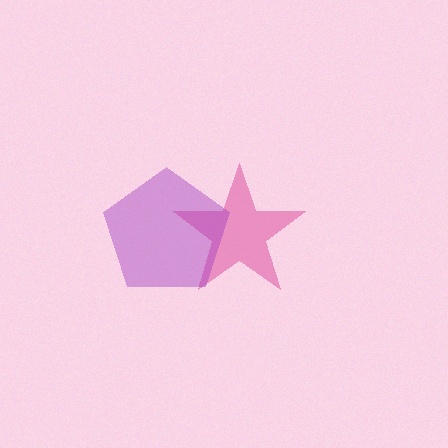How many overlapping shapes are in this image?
There are 2 overlapping shapes in the image.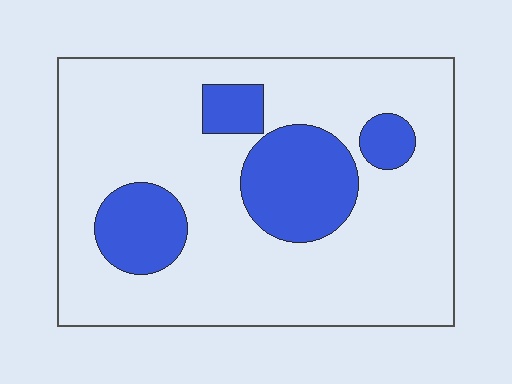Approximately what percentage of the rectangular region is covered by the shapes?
Approximately 20%.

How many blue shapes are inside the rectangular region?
4.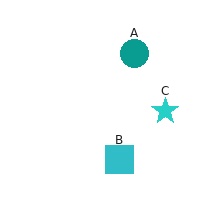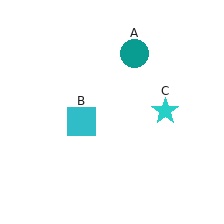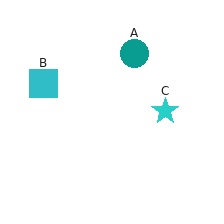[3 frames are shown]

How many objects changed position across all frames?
1 object changed position: cyan square (object B).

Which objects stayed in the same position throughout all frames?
Teal circle (object A) and cyan star (object C) remained stationary.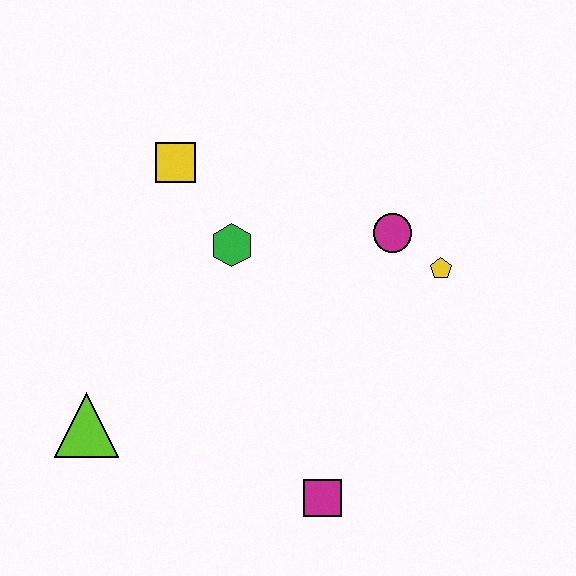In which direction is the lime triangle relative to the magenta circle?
The lime triangle is to the left of the magenta circle.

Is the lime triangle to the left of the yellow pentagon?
Yes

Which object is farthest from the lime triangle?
The yellow pentagon is farthest from the lime triangle.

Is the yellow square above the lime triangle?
Yes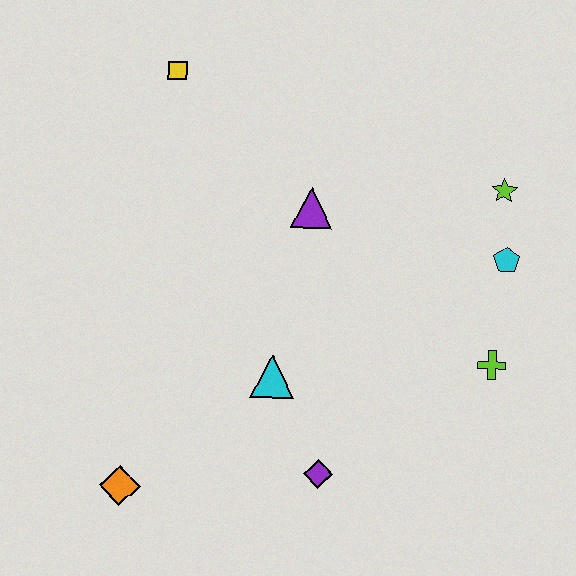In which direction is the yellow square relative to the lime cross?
The yellow square is to the left of the lime cross.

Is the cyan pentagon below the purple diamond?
No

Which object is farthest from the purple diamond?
The yellow square is farthest from the purple diamond.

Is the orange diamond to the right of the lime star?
No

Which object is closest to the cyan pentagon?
The lime star is closest to the cyan pentagon.